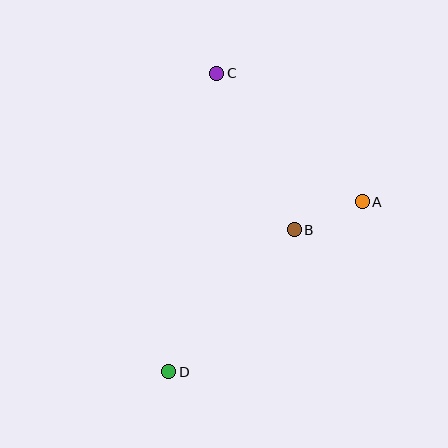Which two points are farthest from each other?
Points C and D are farthest from each other.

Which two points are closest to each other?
Points A and B are closest to each other.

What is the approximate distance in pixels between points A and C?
The distance between A and C is approximately 194 pixels.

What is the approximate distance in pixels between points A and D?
The distance between A and D is approximately 258 pixels.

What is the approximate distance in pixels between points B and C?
The distance between B and C is approximately 175 pixels.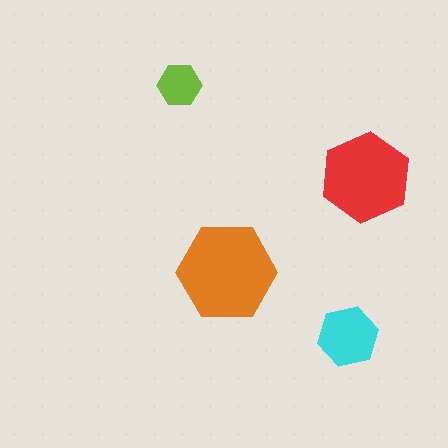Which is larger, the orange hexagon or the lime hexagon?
The orange one.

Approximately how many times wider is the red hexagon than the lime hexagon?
About 2 times wider.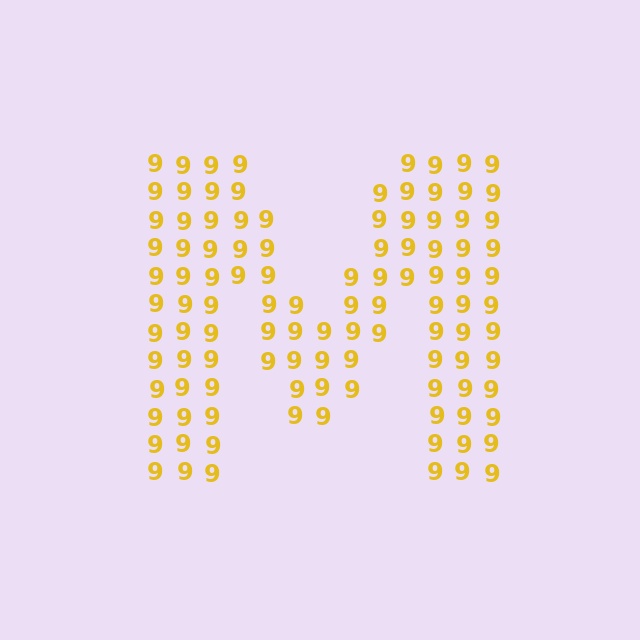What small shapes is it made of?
It is made of small digit 9's.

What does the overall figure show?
The overall figure shows the letter M.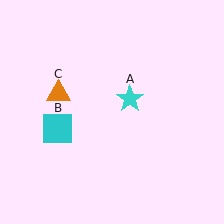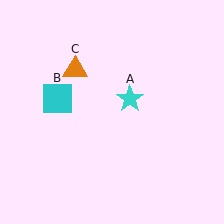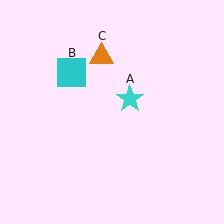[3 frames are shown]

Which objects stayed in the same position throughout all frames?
Cyan star (object A) remained stationary.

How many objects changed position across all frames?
2 objects changed position: cyan square (object B), orange triangle (object C).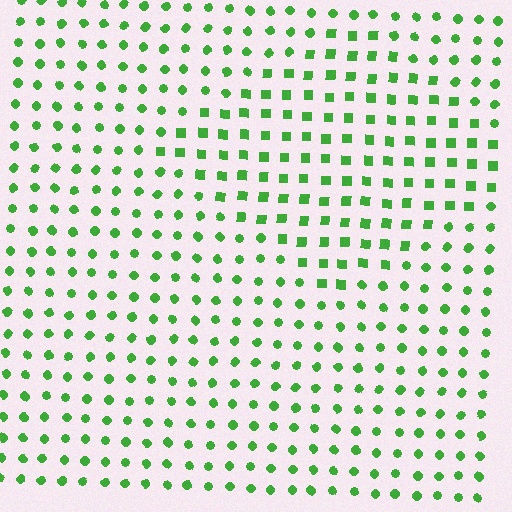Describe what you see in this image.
The image is filled with small green elements arranged in a uniform grid. A diamond-shaped region contains squares, while the surrounding area contains circles. The boundary is defined purely by the change in element shape.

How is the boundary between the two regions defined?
The boundary is defined by a change in element shape: squares inside vs. circles outside. All elements share the same color and spacing.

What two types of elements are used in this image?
The image uses squares inside the diamond region and circles outside it.